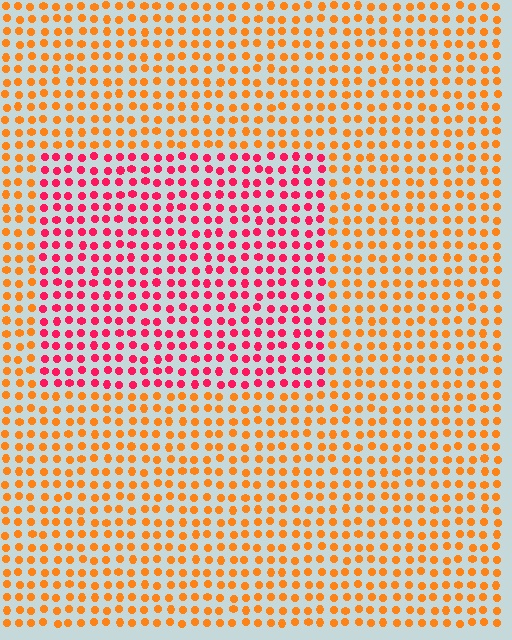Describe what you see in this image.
The image is filled with small orange elements in a uniform arrangement. A rectangle-shaped region is visible where the elements are tinted to a slightly different hue, forming a subtle color boundary.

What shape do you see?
I see a rectangle.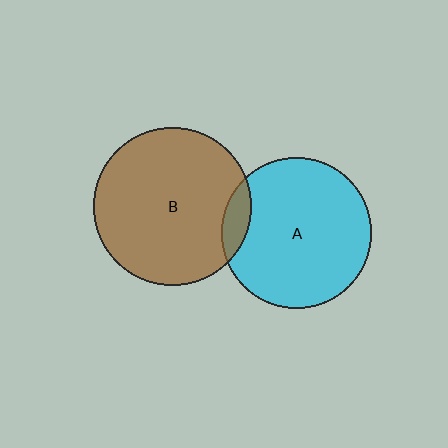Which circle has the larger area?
Circle B (brown).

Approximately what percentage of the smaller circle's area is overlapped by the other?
Approximately 10%.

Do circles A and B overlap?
Yes.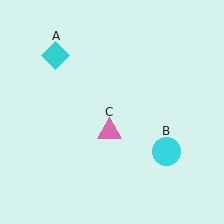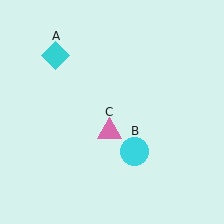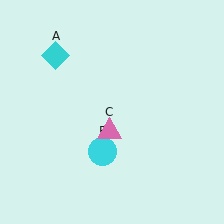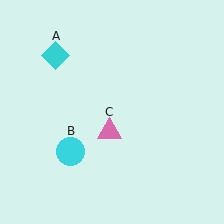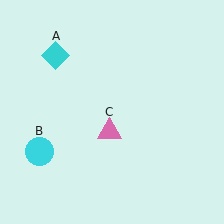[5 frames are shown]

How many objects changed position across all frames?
1 object changed position: cyan circle (object B).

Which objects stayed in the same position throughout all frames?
Cyan diamond (object A) and pink triangle (object C) remained stationary.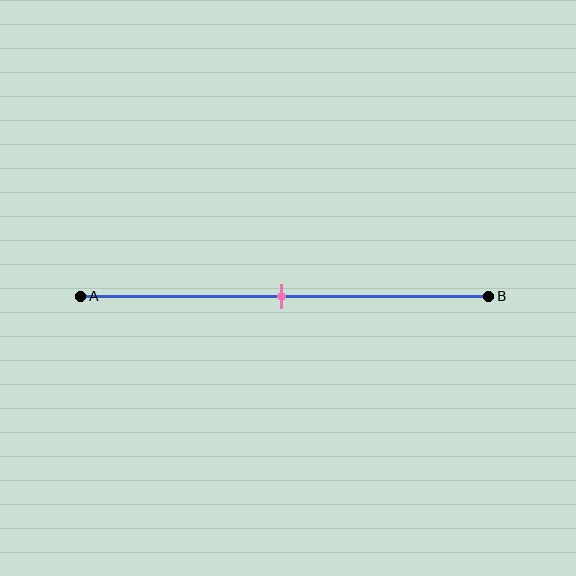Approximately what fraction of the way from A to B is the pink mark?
The pink mark is approximately 50% of the way from A to B.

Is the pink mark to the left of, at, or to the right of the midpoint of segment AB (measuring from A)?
The pink mark is approximately at the midpoint of segment AB.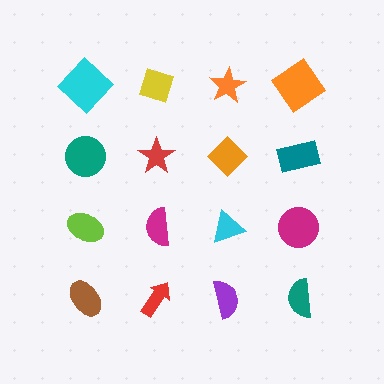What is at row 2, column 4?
A teal rectangle.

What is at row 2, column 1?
A teal circle.